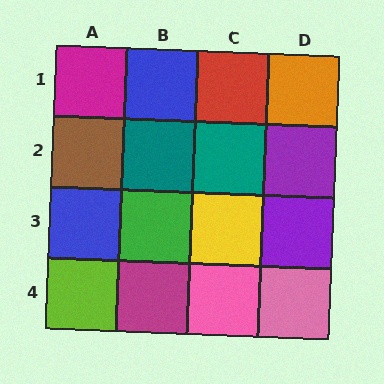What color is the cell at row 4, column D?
Pink.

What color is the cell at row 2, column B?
Teal.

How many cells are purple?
2 cells are purple.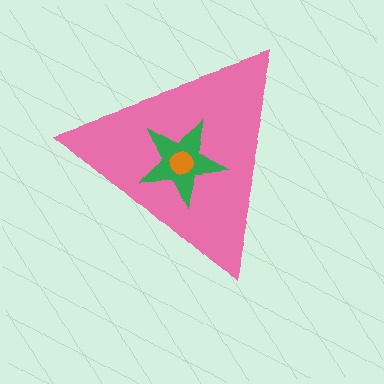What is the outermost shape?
The pink triangle.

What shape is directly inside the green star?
The orange circle.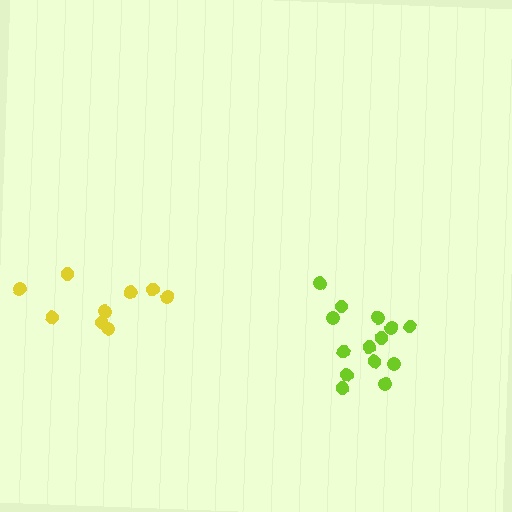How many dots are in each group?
Group 1: 14 dots, Group 2: 9 dots (23 total).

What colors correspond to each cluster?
The clusters are colored: lime, yellow.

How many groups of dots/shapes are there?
There are 2 groups.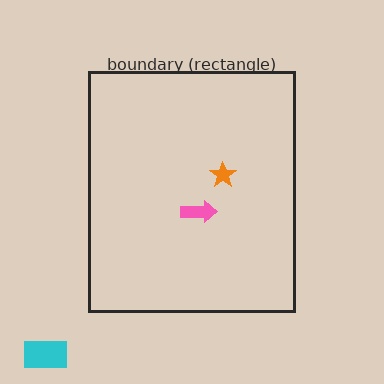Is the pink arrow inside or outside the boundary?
Inside.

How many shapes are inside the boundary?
2 inside, 1 outside.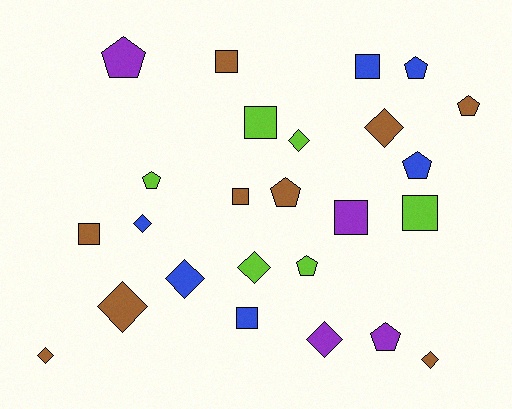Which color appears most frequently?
Brown, with 9 objects.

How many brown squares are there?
There are 3 brown squares.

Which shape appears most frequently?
Diamond, with 9 objects.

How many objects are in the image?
There are 25 objects.